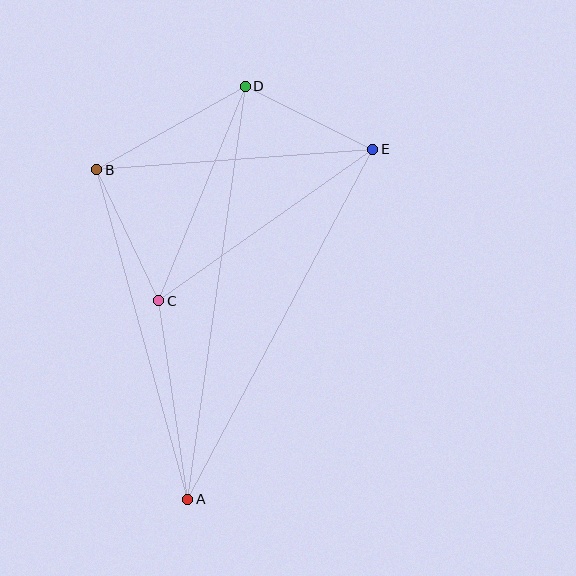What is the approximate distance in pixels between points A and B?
The distance between A and B is approximately 342 pixels.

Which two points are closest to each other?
Points D and E are closest to each other.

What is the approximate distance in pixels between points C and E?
The distance between C and E is approximately 263 pixels.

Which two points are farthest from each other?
Points A and D are farthest from each other.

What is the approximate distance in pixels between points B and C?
The distance between B and C is approximately 145 pixels.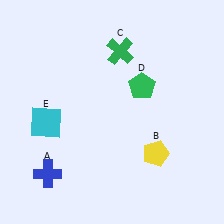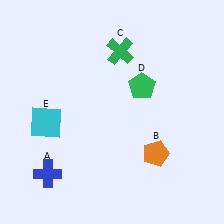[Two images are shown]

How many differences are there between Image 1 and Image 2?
There is 1 difference between the two images.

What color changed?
The pentagon (B) changed from yellow in Image 1 to orange in Image 2.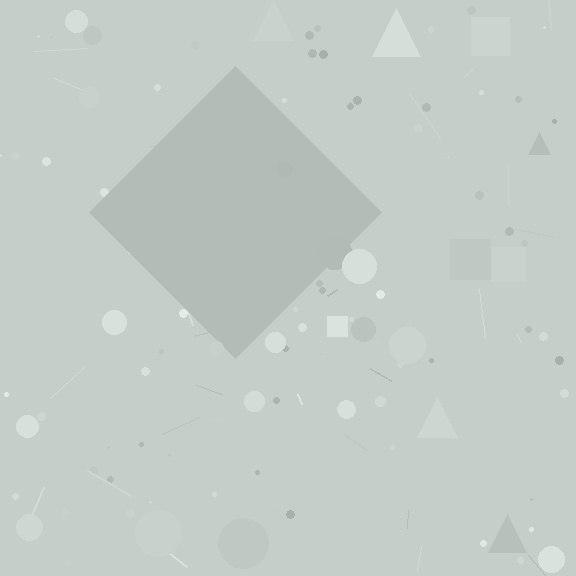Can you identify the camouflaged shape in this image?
The camouflaged shape is a diamond.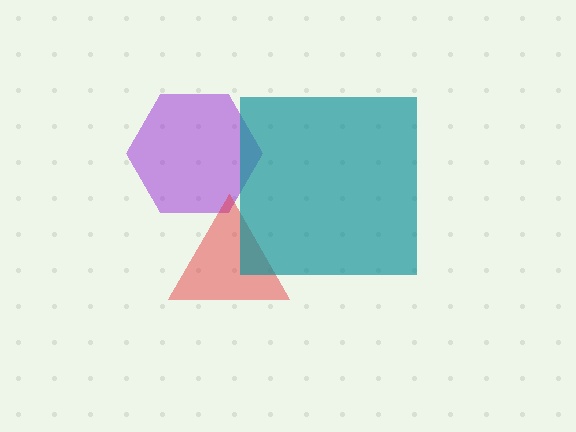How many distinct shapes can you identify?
There are 3 distinct shapes: a purple hexagon, a red triangle, a teal square.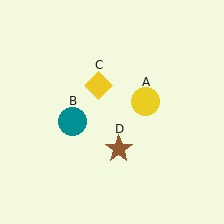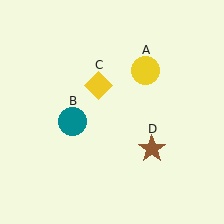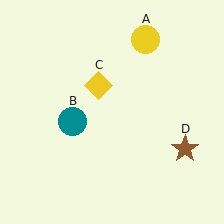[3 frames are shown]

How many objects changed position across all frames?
2 objects changed position: yellow circle (object A), brown star (object D).